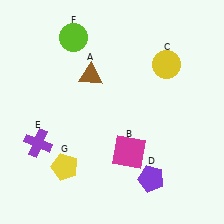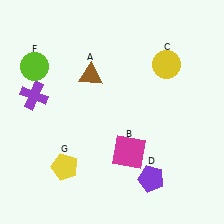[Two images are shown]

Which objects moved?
The objects that moved are: the purple cross (E), the lime circle (F).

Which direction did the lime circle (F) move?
The lime circle (F) moved left.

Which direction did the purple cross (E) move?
The purple cross (E) moved up.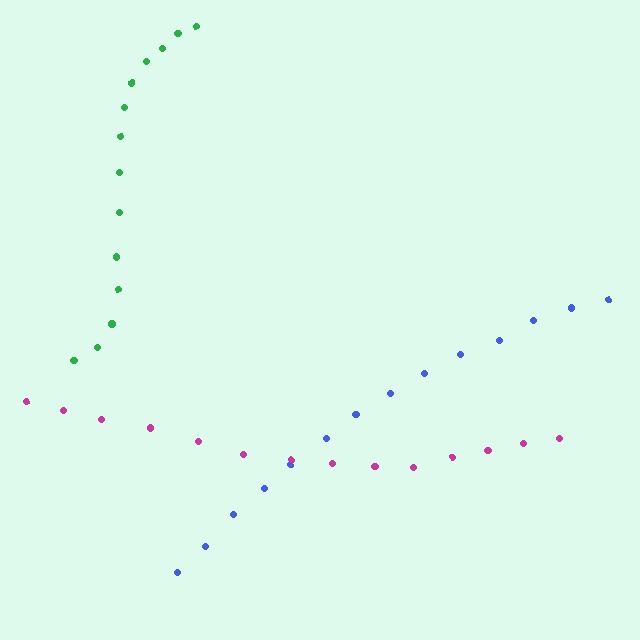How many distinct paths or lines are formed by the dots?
There are 3 distinct paths.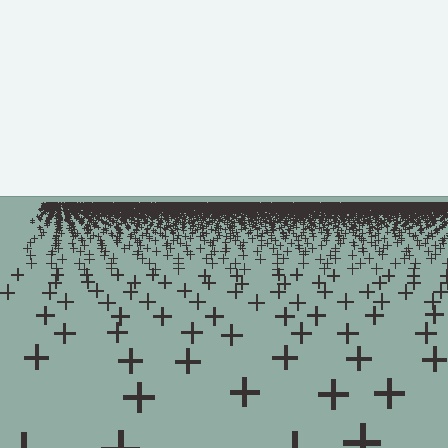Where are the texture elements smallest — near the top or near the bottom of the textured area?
Near the top.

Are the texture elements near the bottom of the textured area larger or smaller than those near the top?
Larger. Near the bottom, elements are closer to the viewer and appear at a bigger on-screen size.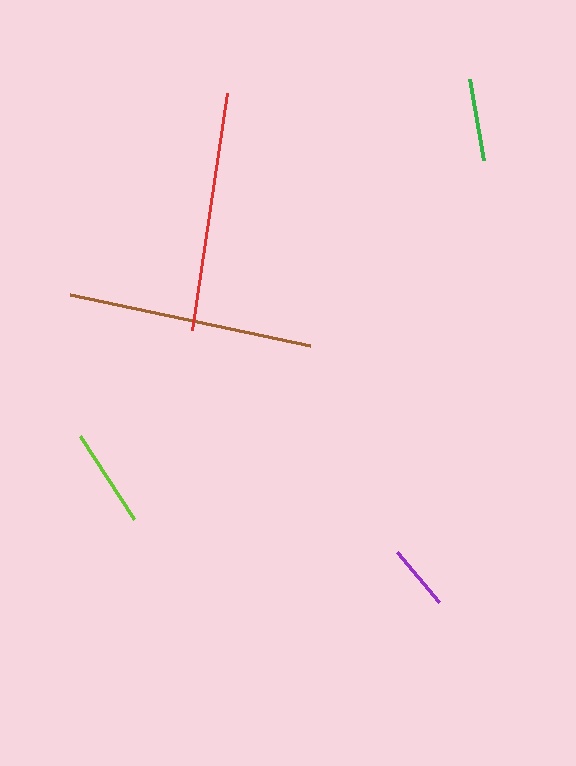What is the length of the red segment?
The red segment is approximately 240 pixels long.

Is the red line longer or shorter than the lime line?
The red line is longer than the lime line.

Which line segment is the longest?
The brown line is the longest at approximately 245 pixels.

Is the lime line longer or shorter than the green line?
The lime line is longer than the green line.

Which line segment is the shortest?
The purple line is the shortest at approximately 65 pixels.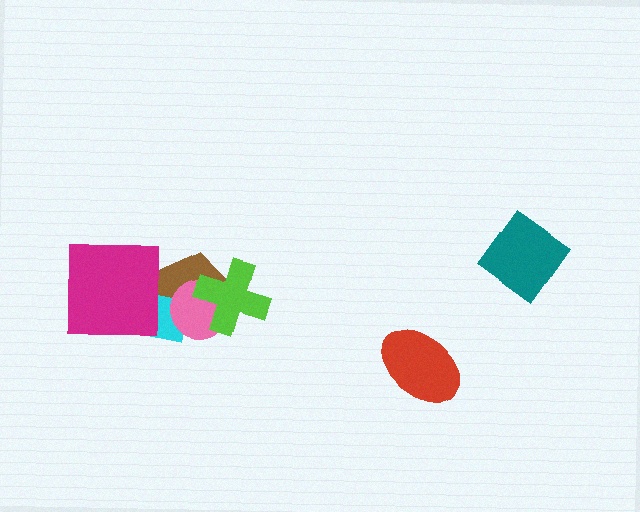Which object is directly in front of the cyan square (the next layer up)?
The magenta square is directly in front of the cyan square.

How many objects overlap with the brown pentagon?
4 objects overlap with the brown pentagon.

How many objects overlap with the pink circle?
3 objects overlap with the pink circle.